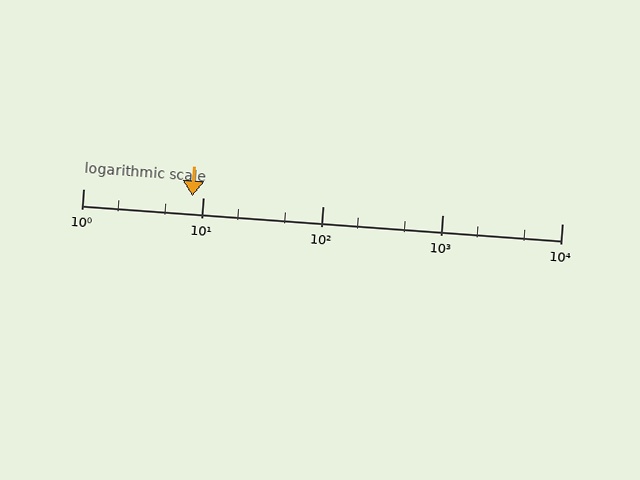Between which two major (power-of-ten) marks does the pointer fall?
The pointer is between 1 and 10.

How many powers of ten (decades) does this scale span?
The scale spans 4 decades, from 1 to 10000.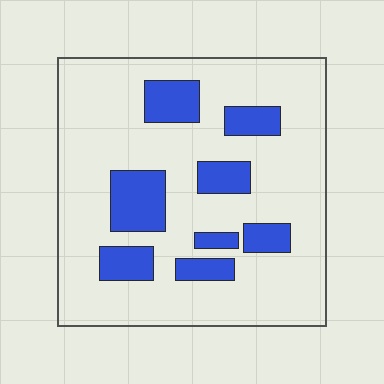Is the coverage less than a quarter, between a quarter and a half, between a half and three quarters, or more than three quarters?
Less than a quarter.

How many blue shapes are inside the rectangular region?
8.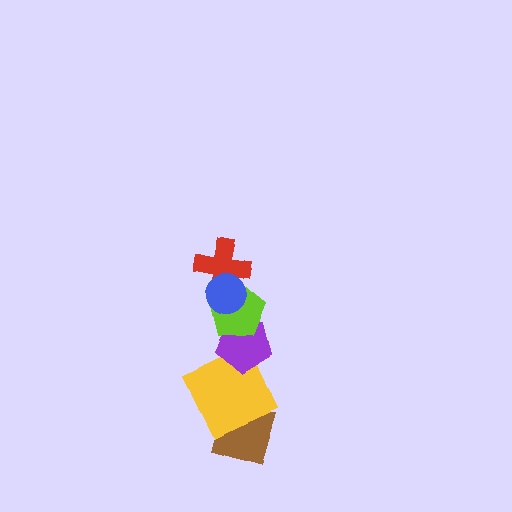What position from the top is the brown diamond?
The brown diamond is 6th from the top.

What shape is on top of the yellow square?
The purple pentagon is on top of the yellow square.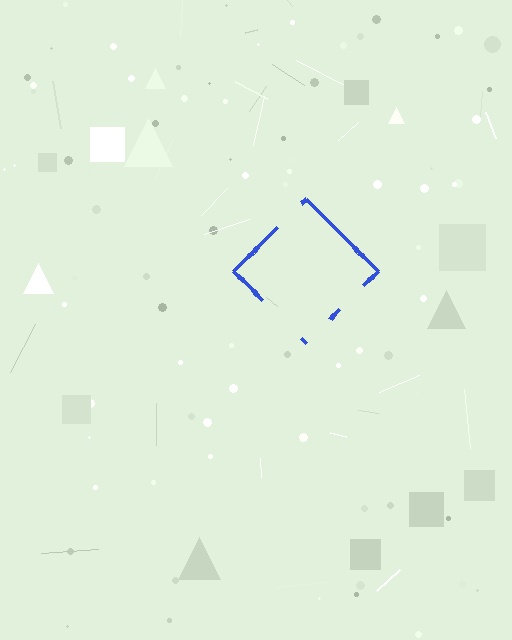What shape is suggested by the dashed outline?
The dashed outline suggests a diamond.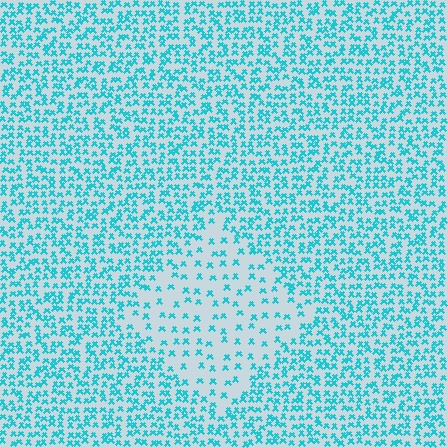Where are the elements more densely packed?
The elements are more densely packed outside the diamond boundary.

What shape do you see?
I see a diamond.